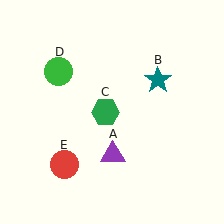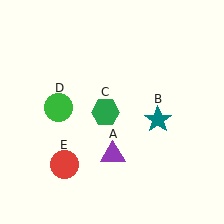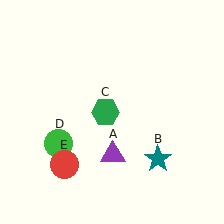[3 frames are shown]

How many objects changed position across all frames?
2 objects changed position: teal star (object B), green circle (object D).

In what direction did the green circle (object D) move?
The green circle (object D) moved down.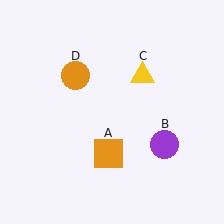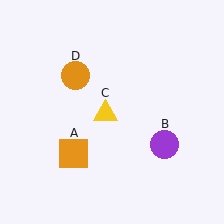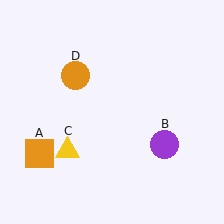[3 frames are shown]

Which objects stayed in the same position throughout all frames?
Purple circle (object B) and orange circle (object D) remained stationary.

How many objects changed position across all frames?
2 objects changed position: orange square (object A), yellow triangle (object C).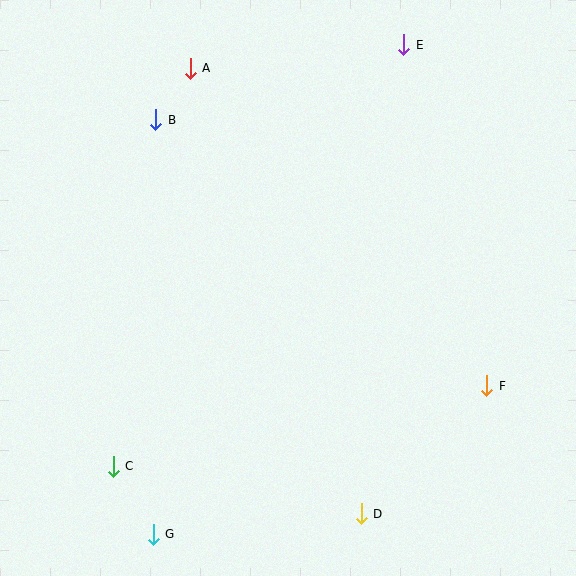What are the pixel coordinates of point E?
Point E is at (404, 45).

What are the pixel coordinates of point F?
Point F is at (487, 386).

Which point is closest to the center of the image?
Point B at (156, 120) is closest to the center.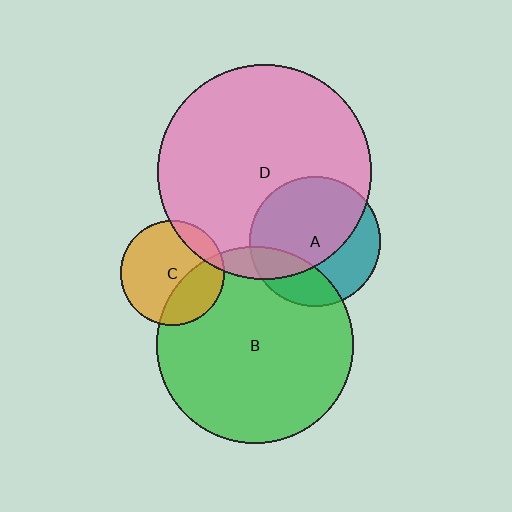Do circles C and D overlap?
Yes.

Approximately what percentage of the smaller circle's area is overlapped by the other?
Approximately 15%.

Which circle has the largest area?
Circle D (pink).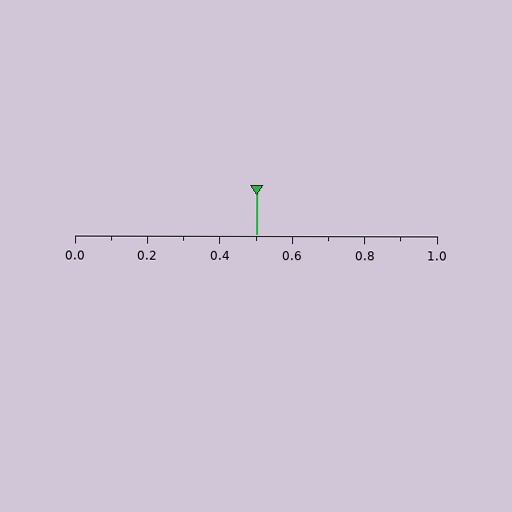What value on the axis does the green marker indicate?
The marker indicates approximately 0.5.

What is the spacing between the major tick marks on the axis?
The major ticks are spaced 0.2 apart.